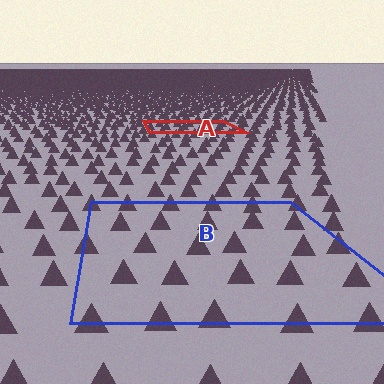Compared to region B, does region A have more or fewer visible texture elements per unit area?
Region A has more texture elements per unit area — they are packed more densely because it is farther away.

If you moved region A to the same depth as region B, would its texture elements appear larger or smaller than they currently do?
They would appear larger. At a closer depth, the same texture elements are projected at a bigger on-screen size.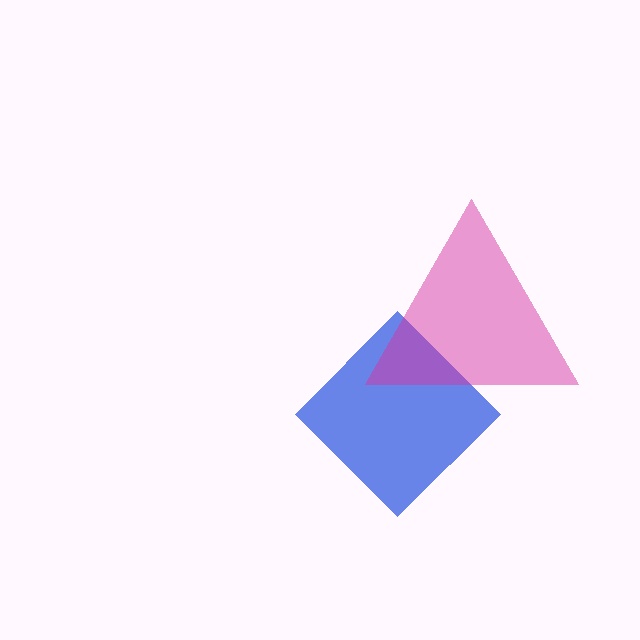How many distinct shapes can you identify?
There are 2 distinct shapes: a blue diamond, a magenta triangle.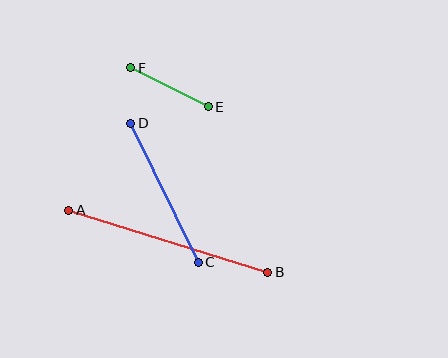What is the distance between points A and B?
The distance is approximately 208 pixels.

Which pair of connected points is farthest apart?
Points A and B are farthest apart.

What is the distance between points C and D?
The distance is approximately 155 pixels.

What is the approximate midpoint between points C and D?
The midpoint is at approximately (165, 193) pixels.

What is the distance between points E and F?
The distance is approximately 87 pixels.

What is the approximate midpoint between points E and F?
The midpoint is at approximately (170, 87) pixels.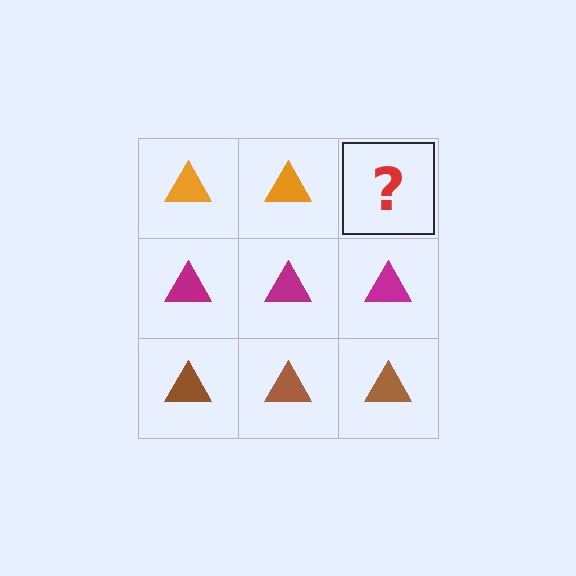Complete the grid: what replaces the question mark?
The question mark should be replaced with an orange triangle.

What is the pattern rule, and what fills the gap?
The rule is that each row has a consistent color. The gap should be filled with an orange triangle.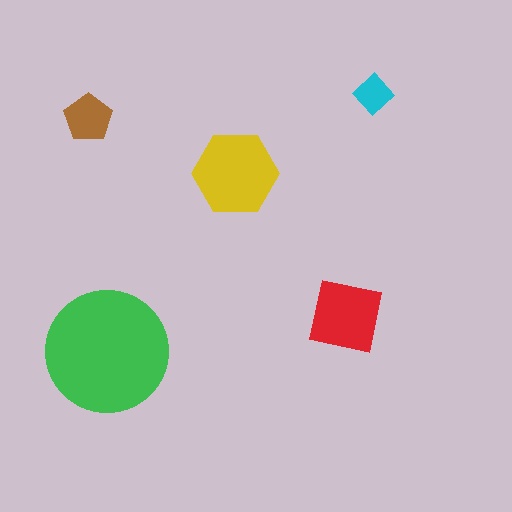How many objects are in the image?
There are 5 objects in the image.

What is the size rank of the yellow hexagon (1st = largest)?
2nd.